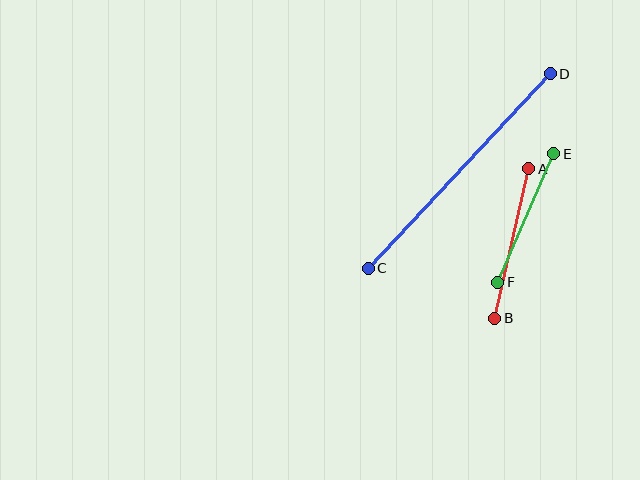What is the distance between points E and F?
The distance is approximately 140 pixels.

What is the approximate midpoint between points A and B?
The midpoint is at approximately (512, 244) pixels.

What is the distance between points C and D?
The distance is approximately 266 pixels.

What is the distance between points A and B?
The distance is approximately 153 pixels.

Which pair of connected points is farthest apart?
Points C and D are farthest apart.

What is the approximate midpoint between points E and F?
The midpoint is at approximately (526, 218) pixels.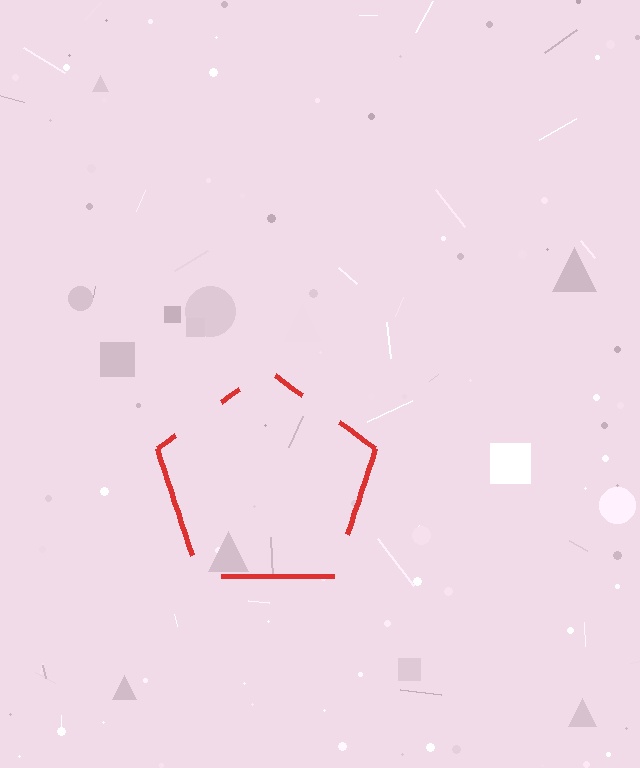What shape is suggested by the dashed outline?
The dashed outline suggests a pentagon.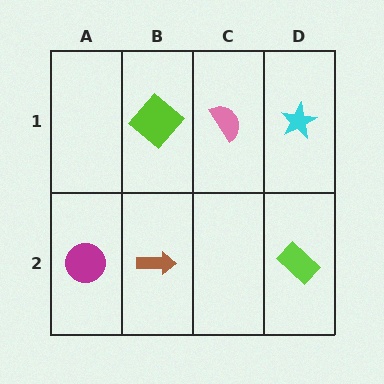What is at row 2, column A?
A magenta circle.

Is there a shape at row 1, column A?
No, that cell is empty.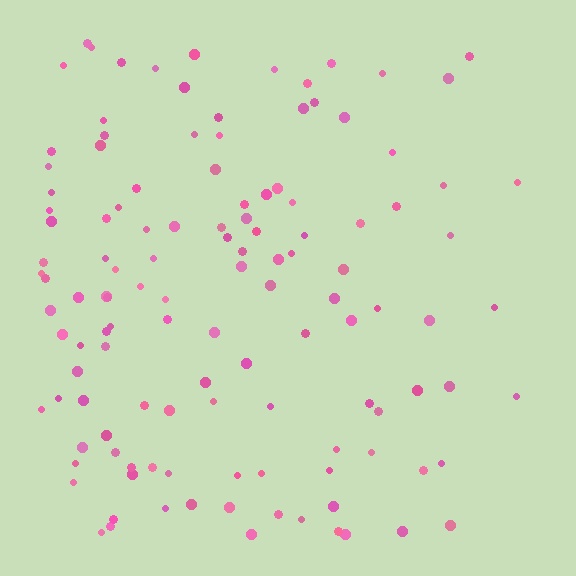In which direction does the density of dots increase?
From right to left, with the left side densest.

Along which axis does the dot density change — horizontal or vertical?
Horizontal.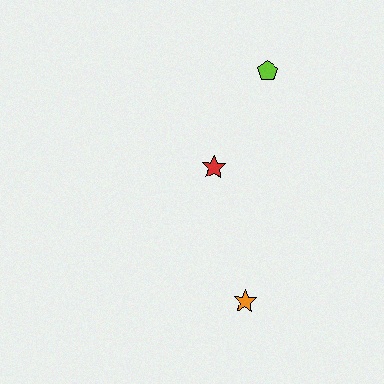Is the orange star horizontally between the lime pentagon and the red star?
Yes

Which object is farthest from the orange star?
The lime pentagon is farthest from the orange star.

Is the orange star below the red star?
Yes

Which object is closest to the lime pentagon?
The red star is closest to the lime pentagon.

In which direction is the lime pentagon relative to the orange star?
The lime pentagon is above the orange star.